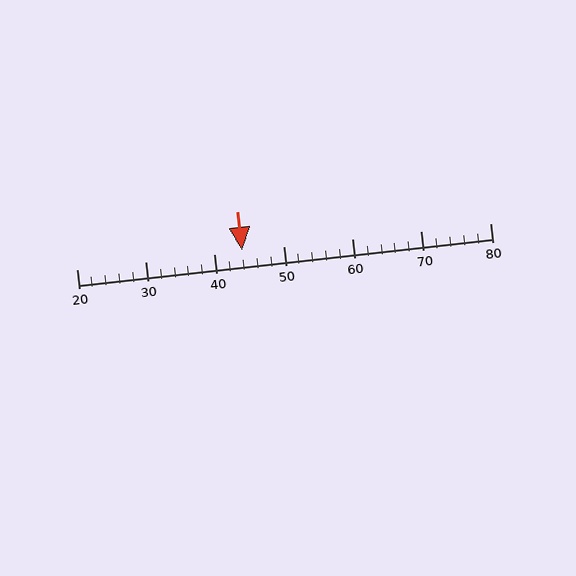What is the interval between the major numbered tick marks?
The major tick marks are spaced 10 units apart.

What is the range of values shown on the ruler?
The ruler shows values from 20 to 80.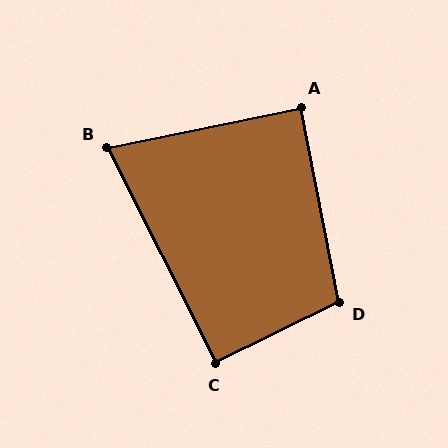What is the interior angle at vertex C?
Approximately 91 degrees (approximately right).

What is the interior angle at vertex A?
Approximately 89 degrees (approximately right).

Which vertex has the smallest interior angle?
B, at approximately 75 degrees.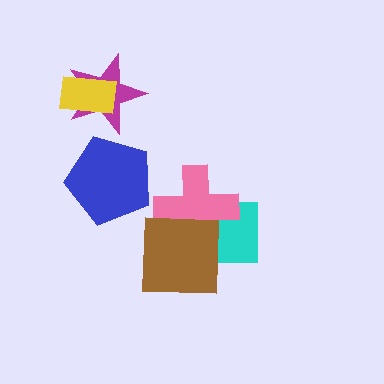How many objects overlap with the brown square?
2 objects overlap with the brown square.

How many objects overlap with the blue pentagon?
0 objects overlap with the blue pentagon.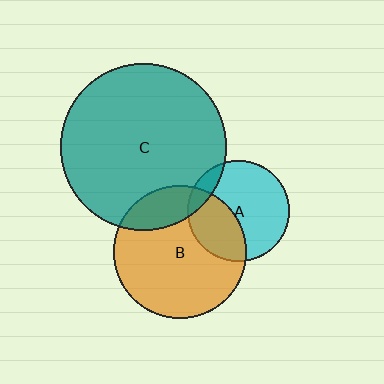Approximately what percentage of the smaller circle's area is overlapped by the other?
Approximately 20%.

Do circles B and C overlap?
Yes.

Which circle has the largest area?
Circle C (teal).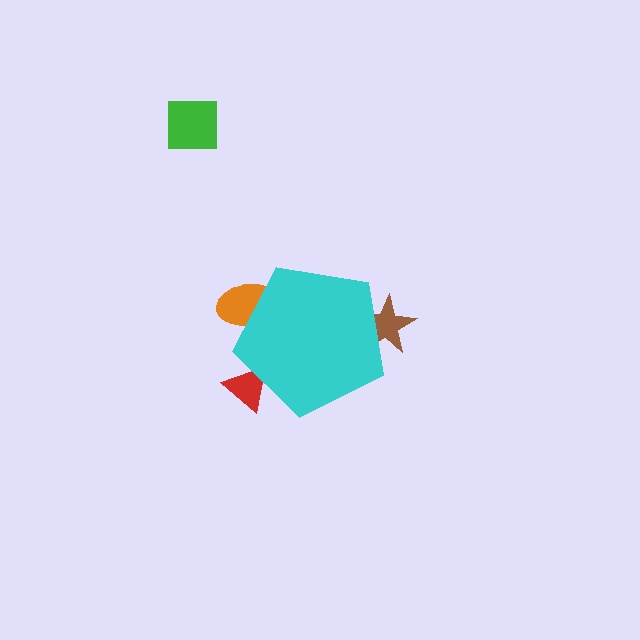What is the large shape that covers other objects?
A cyan pentagon.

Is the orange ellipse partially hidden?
Yes, the orange ellipse is partially hidden behind the cyan pentagon.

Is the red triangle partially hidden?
Yes, the red triangle is partially hidden behind the cyan pentagon.